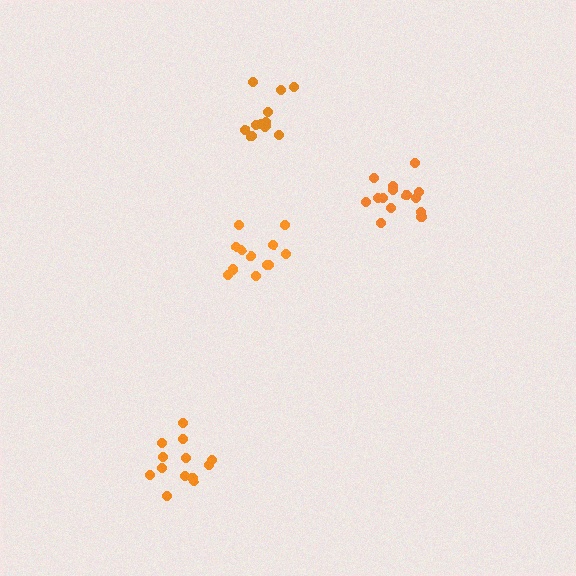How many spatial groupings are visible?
There are 4 spatial groupings.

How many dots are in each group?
Group 1: 12 dots, Group 2: 13 dots, Group 3: 13 dots, Group 4: 14 dots (52 total).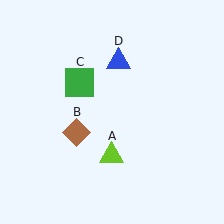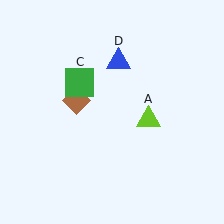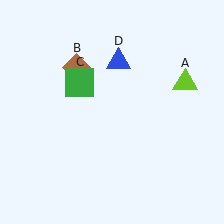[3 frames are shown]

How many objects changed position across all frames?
2 objects changed position: lime triangle (object A), brown diamond (object B).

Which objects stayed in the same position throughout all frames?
Green square (object C) and blue triangle (object D) remained stationary.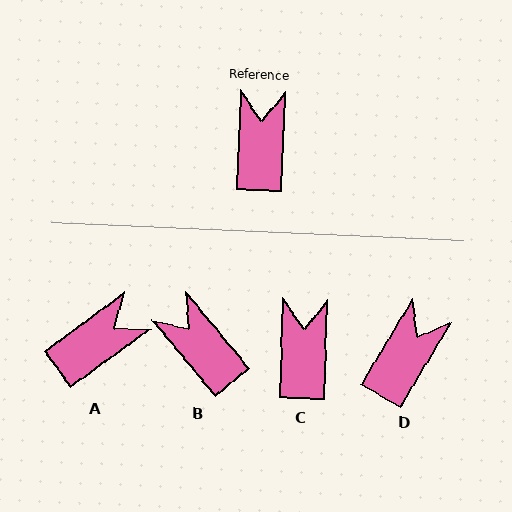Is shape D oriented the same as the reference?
No, it is off by about 29 degrees.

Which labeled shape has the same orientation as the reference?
C.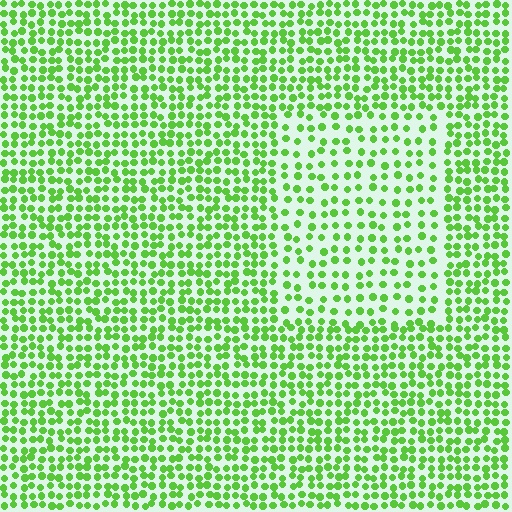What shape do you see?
I see a rectangle.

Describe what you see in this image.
The image contains small lime elements arranged at two different densities. A rectangle-shaped region is visible where the elements are less densely packed than the surrounding area.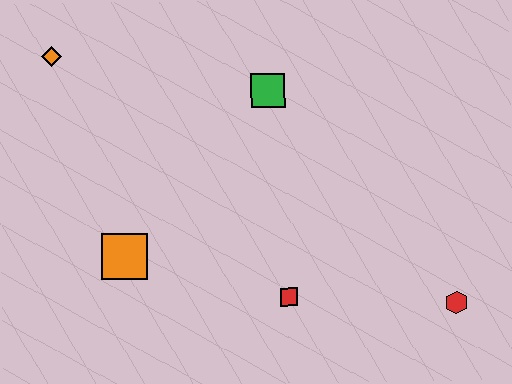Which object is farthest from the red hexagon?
The orange diamond is farthest from the red hexagon.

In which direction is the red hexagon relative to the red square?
The red hexagon is to the right of the red square.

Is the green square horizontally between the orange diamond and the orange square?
No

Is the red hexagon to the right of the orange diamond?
Yes